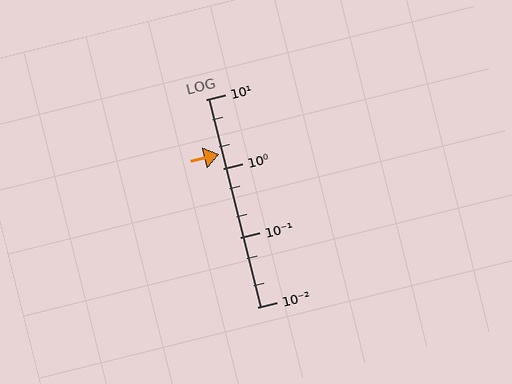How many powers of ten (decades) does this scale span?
The scale spans 3 decades, from 0.01 to 10.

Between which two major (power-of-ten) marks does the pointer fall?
The pointer is between 1 and 10.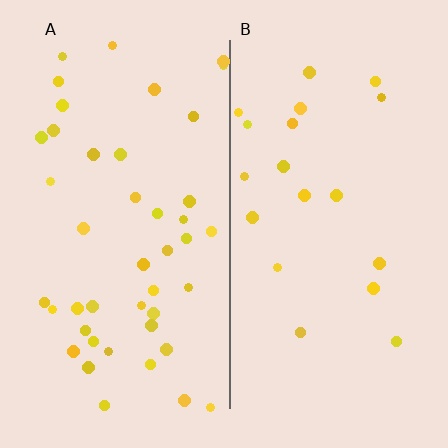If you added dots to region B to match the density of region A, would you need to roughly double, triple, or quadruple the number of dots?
Approximately double.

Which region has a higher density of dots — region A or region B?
A (the left).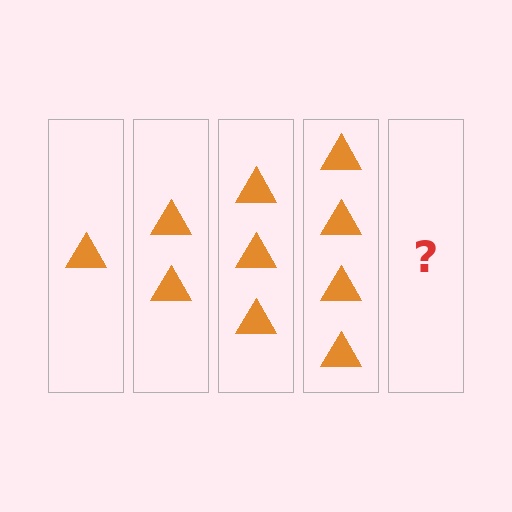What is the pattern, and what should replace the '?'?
The pattern is that each step adds one more triangle. The '?' should be 5 triangles.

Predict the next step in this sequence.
The next step is 5 triangles.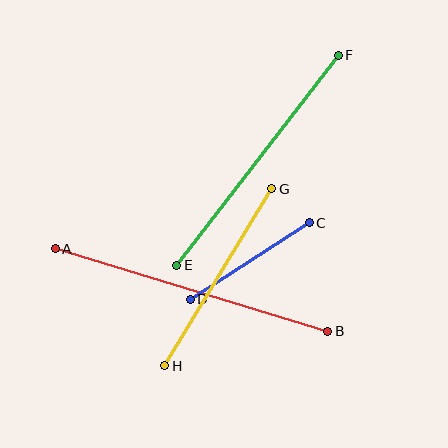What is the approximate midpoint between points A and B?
The midpoint is at approximately (192, 290) pixels.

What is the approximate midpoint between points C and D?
The midpoint is at approximately (250, 261) pixels.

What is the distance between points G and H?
The distance is approximately 207 pixels.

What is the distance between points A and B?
The distance is approximately 285 pixels.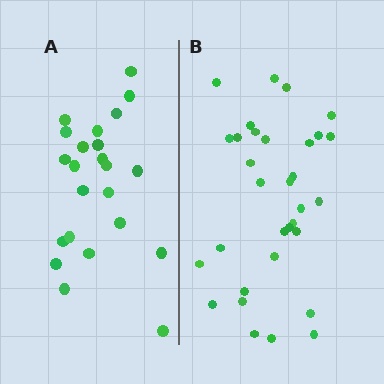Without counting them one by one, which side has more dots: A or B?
Region B (the right region) has more dots.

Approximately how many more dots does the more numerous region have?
Region B has roughly 8 or so more dots than region A.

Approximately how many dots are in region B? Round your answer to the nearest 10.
About 30 dots. (The exact count is 32, which rounds to 30.)